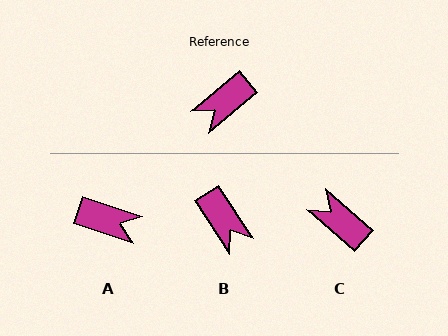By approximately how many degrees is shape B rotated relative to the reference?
Approximately 83 degrees counter-clockwise.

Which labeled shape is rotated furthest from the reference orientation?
A, about 122 degrees away.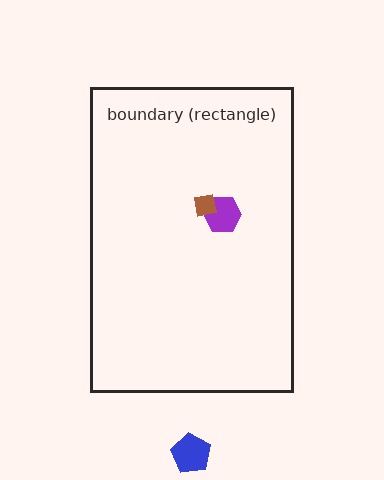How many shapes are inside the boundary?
2 inside, 1 outside.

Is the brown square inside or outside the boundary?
Inside.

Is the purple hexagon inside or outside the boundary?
Inside.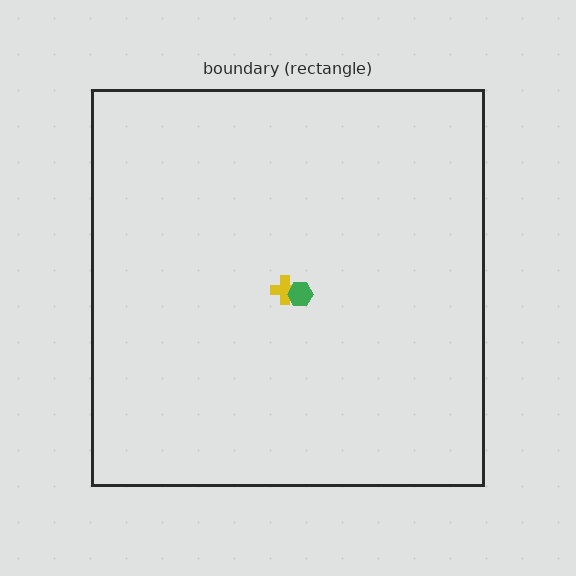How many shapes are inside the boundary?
2 inside, 0 outside.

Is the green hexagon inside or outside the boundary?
Inside.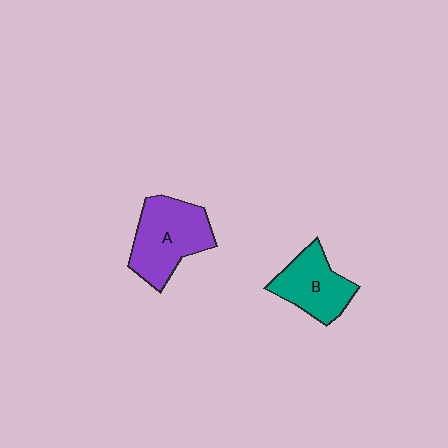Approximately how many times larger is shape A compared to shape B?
Approximately 1.3 times.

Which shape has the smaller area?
Shape B (teal).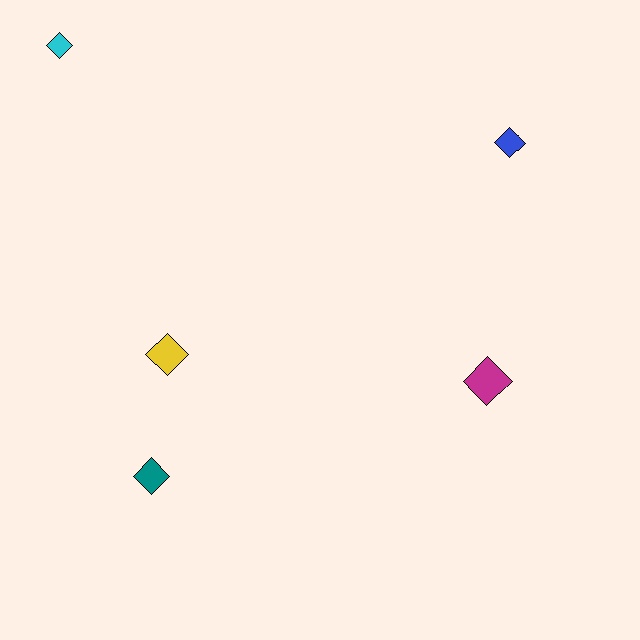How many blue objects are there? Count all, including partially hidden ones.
There is 1 blue object.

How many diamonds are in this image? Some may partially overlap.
There are 5 diamonds.